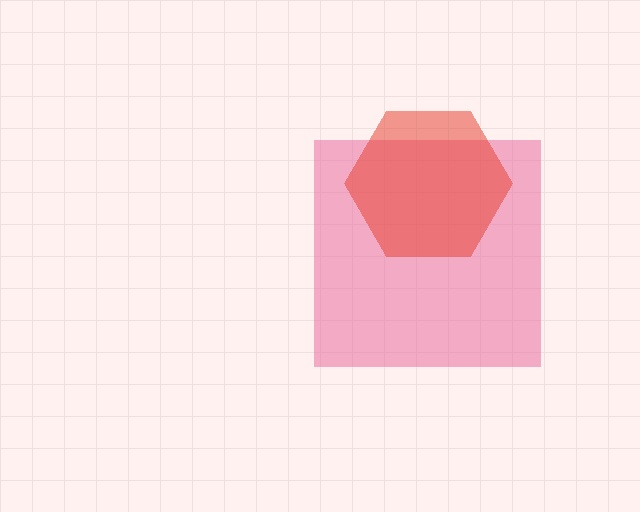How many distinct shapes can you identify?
There are 2 distinct shapes: a pink square, a red hexagon.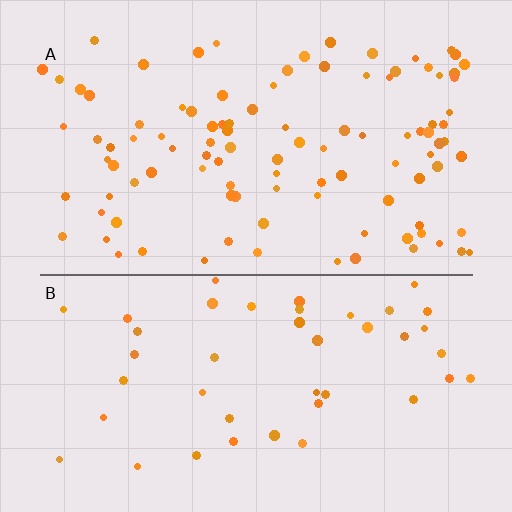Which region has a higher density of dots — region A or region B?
A (the top).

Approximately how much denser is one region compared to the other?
Approximately 2.4× — region A over region B.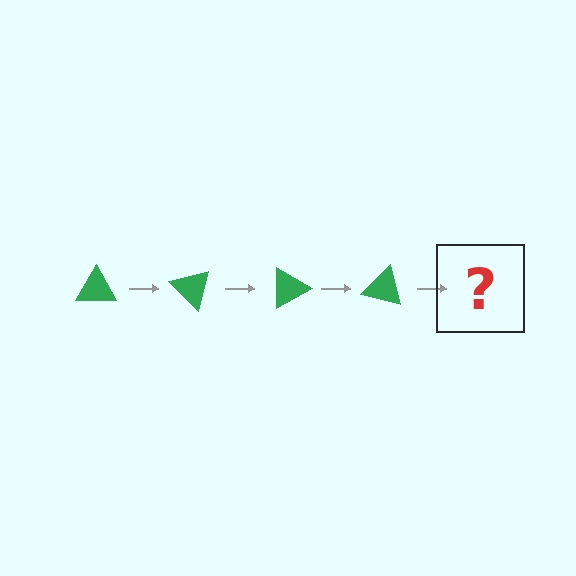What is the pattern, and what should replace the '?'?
The pattern is that the triangle rotates 45 degrees each step. The '?' should be a green triangle rotated 180 degrees.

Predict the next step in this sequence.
The next step is a green triangle rotated 180 degrees.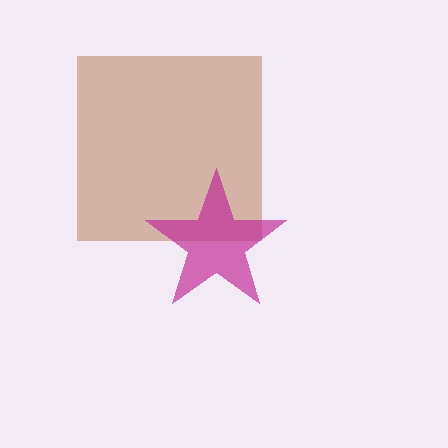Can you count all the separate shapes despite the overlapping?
Yes, there are 2 separate shapes.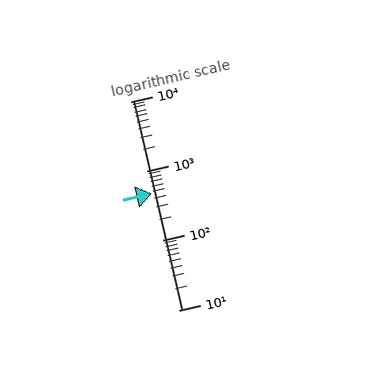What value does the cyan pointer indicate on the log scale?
The pointer indicates approximately 480.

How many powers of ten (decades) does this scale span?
The scale spans 3 decades, from 10 to 10000.